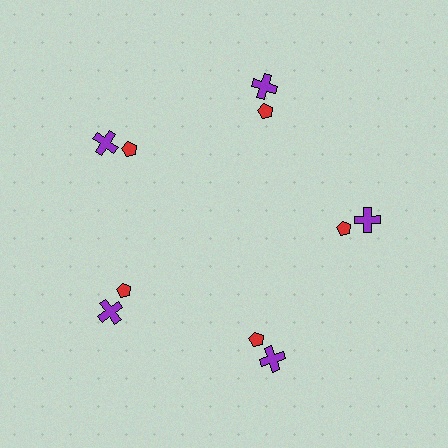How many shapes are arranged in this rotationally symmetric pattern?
There are 10 shapes, arranged in 5 groups of 2.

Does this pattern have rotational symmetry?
Yes, this pattern has 5-fold rotational symmetry. It looks the same after rotating 72 degrees around the center.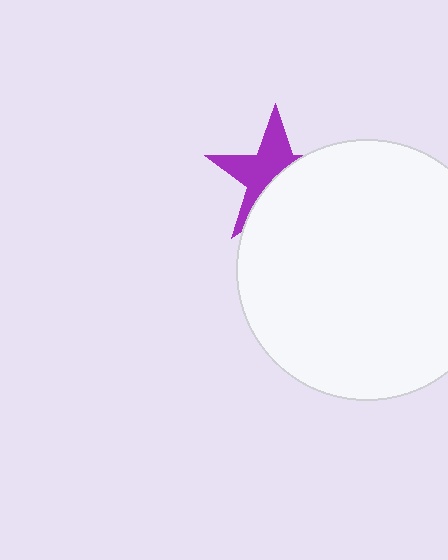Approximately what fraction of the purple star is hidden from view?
Roughly 50% of the purple star is hidden behind the white circle.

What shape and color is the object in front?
The object in front is a white circle.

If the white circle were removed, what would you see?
You would see the complete purple star.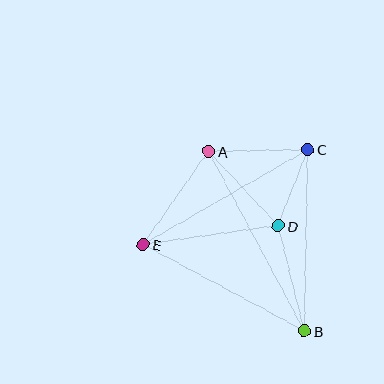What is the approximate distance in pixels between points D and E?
The distance between D and E is approximately 136 pixels.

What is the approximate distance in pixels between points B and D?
The distance between B and D is approximately 108 pixels.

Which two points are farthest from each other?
Points A and B are farthest from each other.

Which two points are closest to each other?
Points C and D are closest to each other.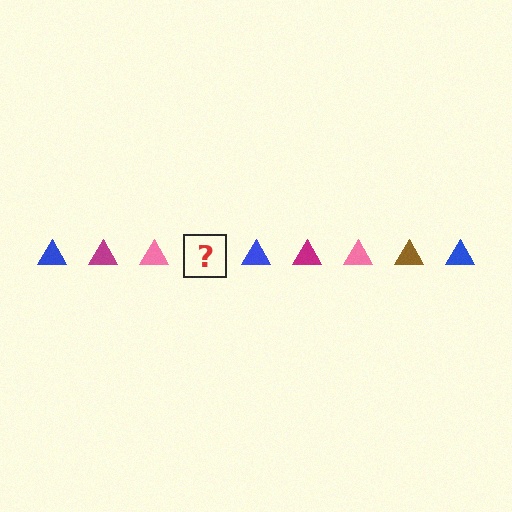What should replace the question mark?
The question mark should be replaced with a brown triangle.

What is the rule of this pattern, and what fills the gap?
The rule is that the pattern cycles through blue, magenta, pink, brown triangles. The gap should be filled with a brown triangle.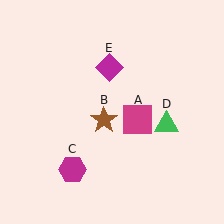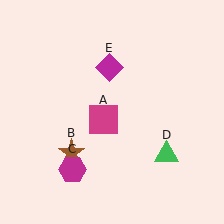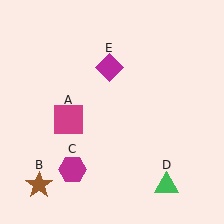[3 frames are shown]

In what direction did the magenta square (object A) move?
The magenta square (object A) moved left.